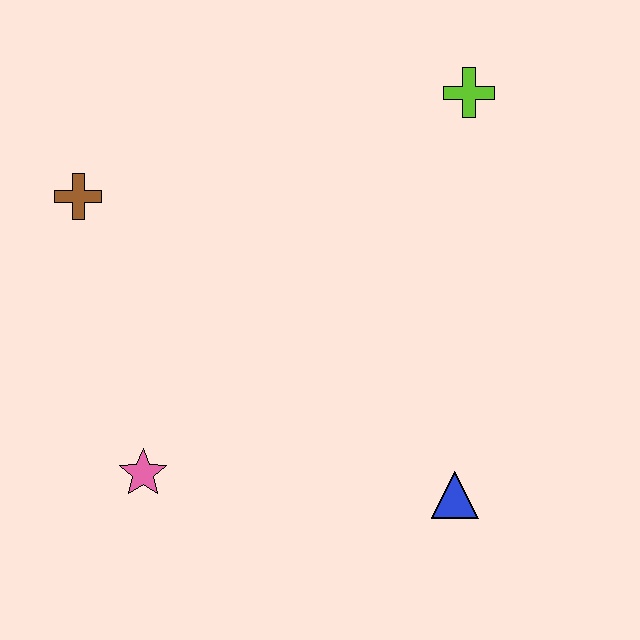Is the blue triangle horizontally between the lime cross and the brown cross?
Yes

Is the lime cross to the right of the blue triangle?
Yes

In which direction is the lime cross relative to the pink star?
The lime cross is above the pink star.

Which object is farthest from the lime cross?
The pink star is farthest from the lime cross.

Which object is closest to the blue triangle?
The pink star is closest to the blue triangle.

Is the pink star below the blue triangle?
No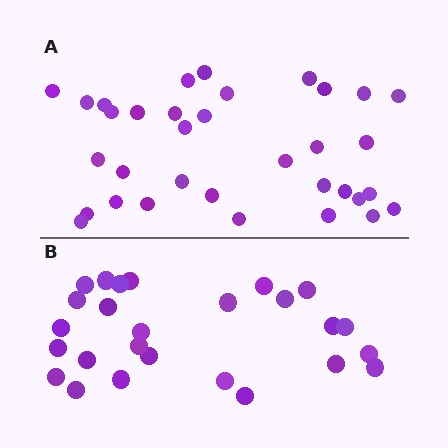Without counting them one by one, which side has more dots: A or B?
Region A (the top region) has more dots.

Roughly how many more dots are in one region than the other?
Region A has roughly 8 or so more dots than region B.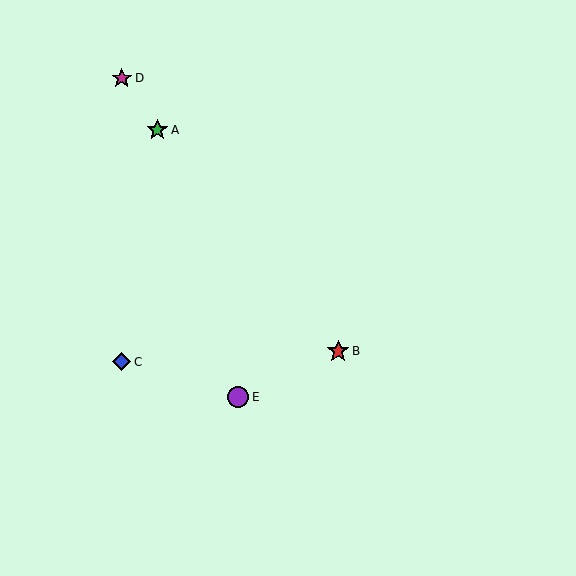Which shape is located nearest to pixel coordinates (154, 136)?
The green star (labeled A) at (157, 130) is nearest to that location.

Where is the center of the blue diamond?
The center of the blue diamond is at (122, 362).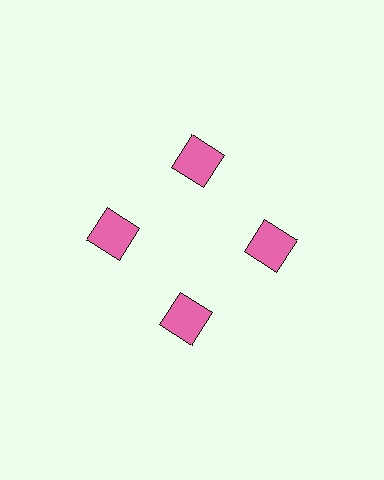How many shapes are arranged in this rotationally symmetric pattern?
There are 4 shapes, arranged in 4 groups of 1.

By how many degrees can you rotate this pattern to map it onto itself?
The pattern maps onto itself every 90 degrees of rotation.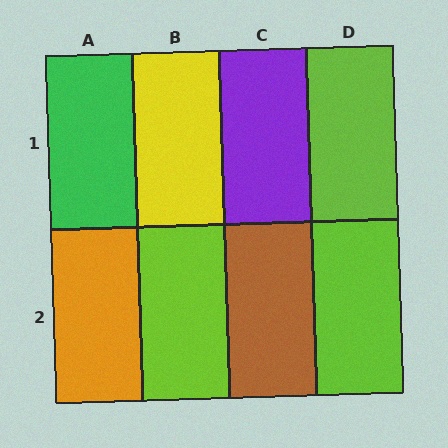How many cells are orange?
1 cell is orange.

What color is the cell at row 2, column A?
Orange.